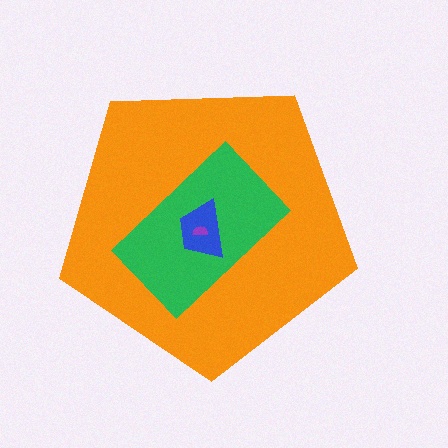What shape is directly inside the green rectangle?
The blue trapezoid.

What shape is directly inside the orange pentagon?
The green rectangle.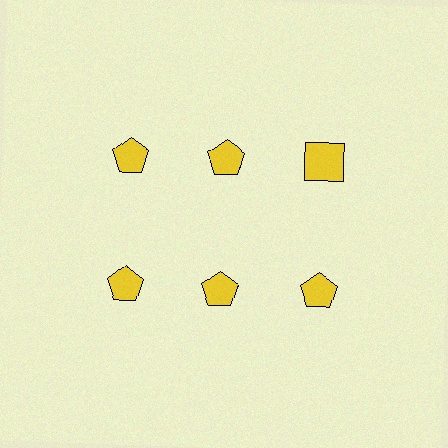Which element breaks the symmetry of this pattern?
The yellow square in the top row, center column breaks the symmetry. All other shapes are yellow pentagons.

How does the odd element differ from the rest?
It has a different shape: square instead of pentagon.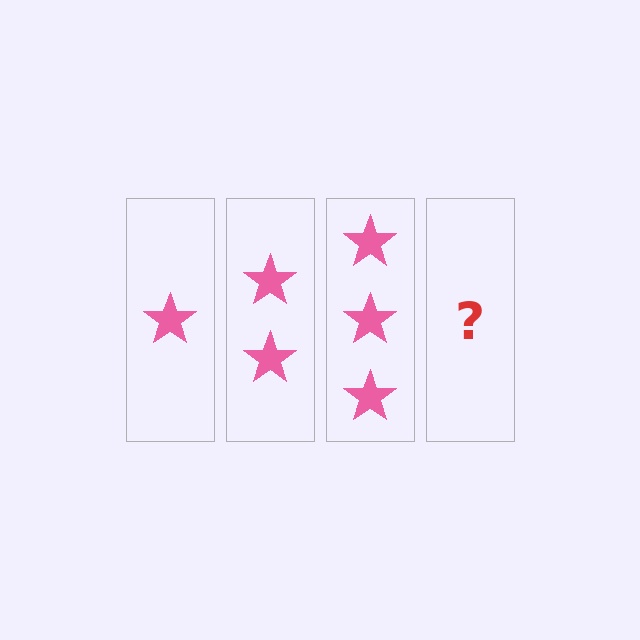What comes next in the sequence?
The next element should be 4 stars.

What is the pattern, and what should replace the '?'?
The pattern is that each step adds one more star. The '?' should be 4 stars.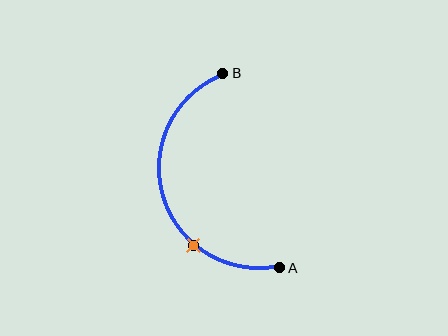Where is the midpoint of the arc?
The arc midpoint is the point on the curve farthest from the straight line joining A and B. It sits to the left of that line.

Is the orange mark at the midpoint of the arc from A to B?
No. The orange mark lies on the arc but is closer to endpoint A. The arc midpoint would be at the point on the curve equidistant along the arc from both A and B.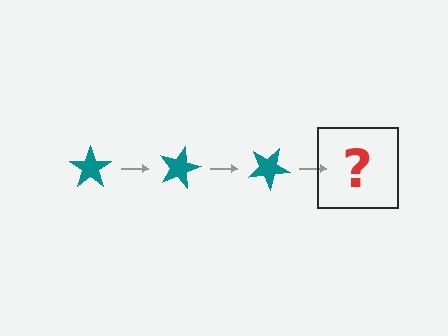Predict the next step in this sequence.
The next step is a teal star rotated 45 degrees.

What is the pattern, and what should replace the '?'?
The pattern is that the star rotates 15 degrees each step. The '?' should be a teal star rotated 45 degrees.